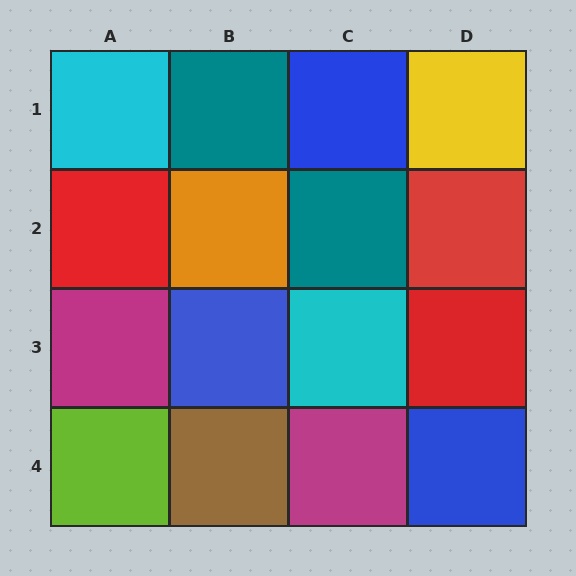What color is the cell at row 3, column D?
Red.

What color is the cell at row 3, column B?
Blue.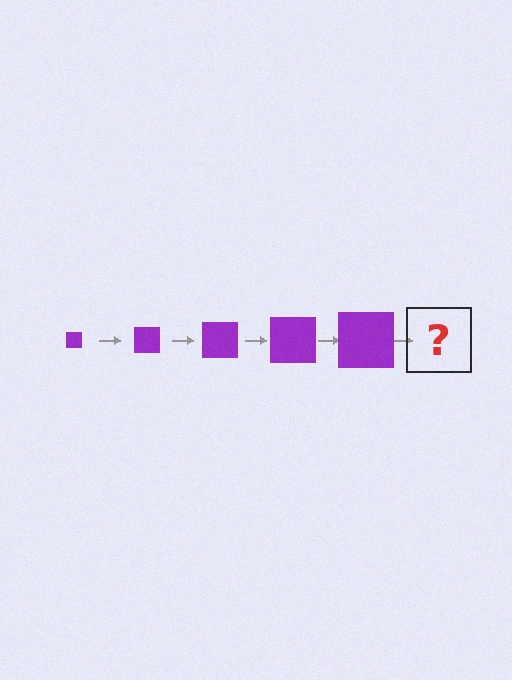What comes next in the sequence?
The next element should be a purple square, larger than the previous one.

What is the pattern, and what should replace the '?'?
The pattern is that the square gets progressively larger each step. The '?' should be a purple square, larger than the previous one.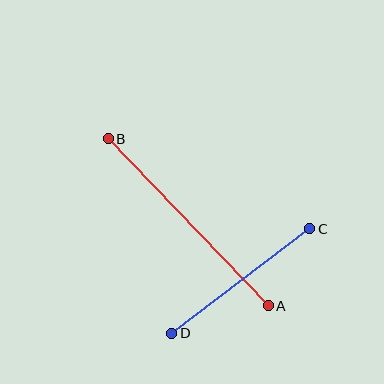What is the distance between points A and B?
The distance is approximately 231 pixels.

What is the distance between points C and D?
The distance is approximately 173 pixels.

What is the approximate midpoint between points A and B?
The midpoint is at approximately (188, 222) pixels.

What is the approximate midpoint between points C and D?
The midpoint is at approximately (241, 281) pixels.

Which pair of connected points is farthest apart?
Points A and B are farthest apart.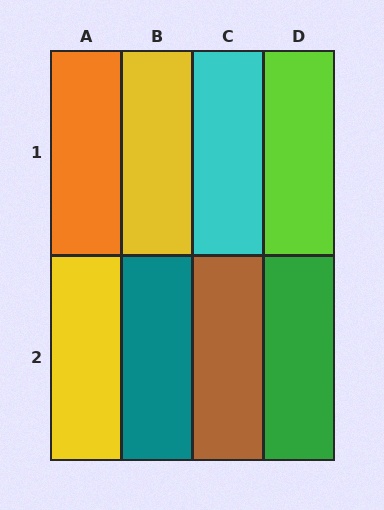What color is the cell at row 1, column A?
Orange.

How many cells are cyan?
1 cell is cyan.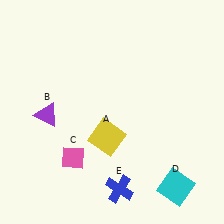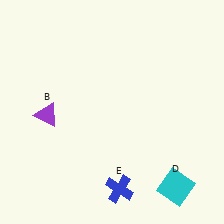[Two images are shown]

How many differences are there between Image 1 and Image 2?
There are 2 differences between the two images.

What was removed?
The yellow square (A), the pink diamond (C) were removed in Image 2.